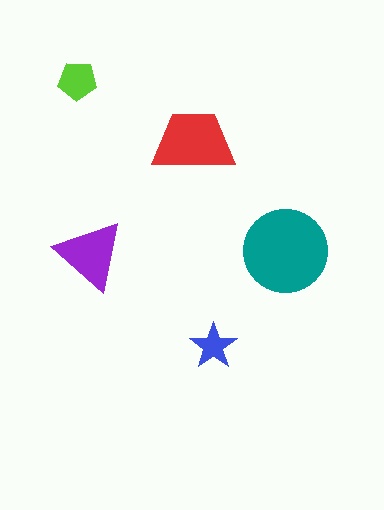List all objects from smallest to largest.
The blue star, the lime pentagon, the purple triangle, the red trapezoid, the teal circle.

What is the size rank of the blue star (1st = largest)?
5th.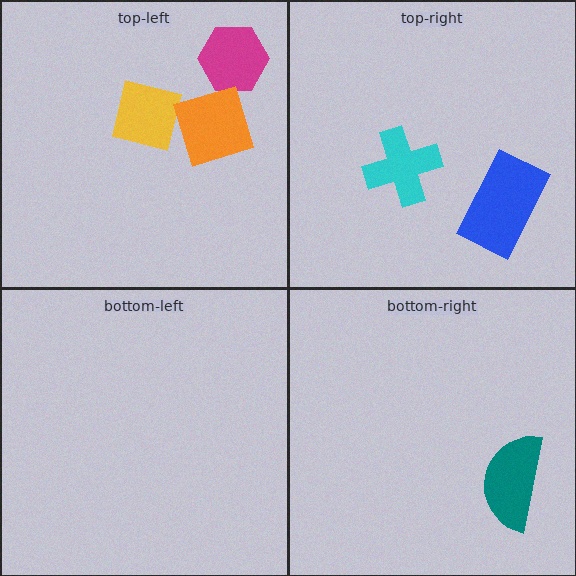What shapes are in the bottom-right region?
The teal semicircle.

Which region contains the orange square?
The top-left region.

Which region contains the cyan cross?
The top-right region.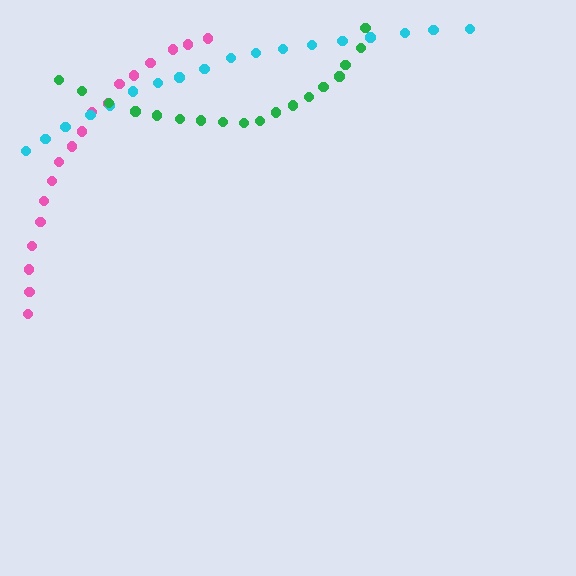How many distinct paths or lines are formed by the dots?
There are 3 distinct paths.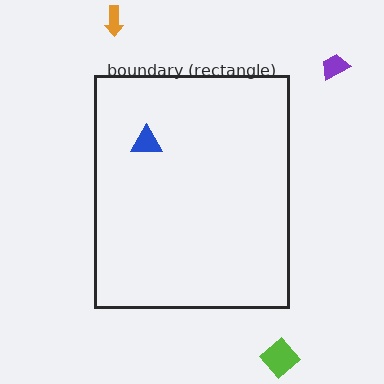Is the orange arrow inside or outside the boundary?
Outside.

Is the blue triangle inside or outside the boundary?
Inside.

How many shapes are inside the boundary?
1 inside, 3 outside.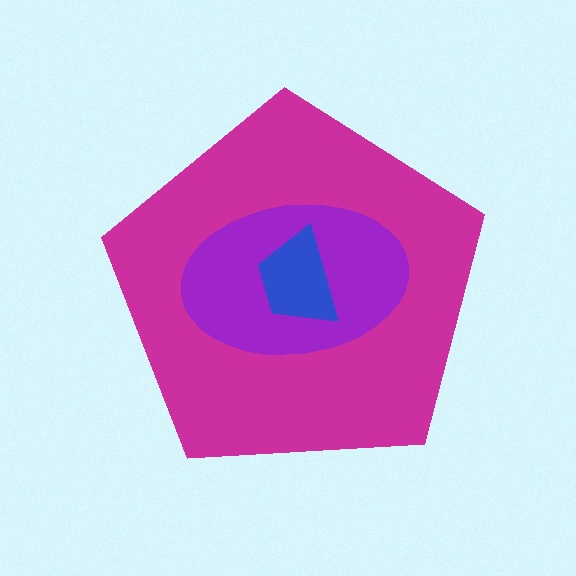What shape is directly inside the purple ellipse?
The blue trapezoid.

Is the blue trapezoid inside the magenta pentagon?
Yes.